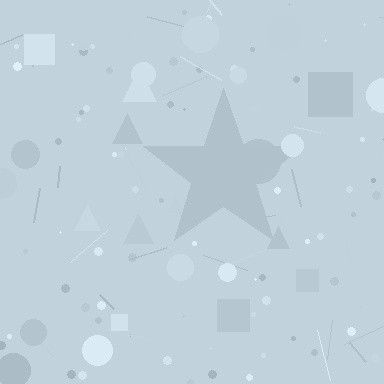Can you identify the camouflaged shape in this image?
The camouflaged shape is a star.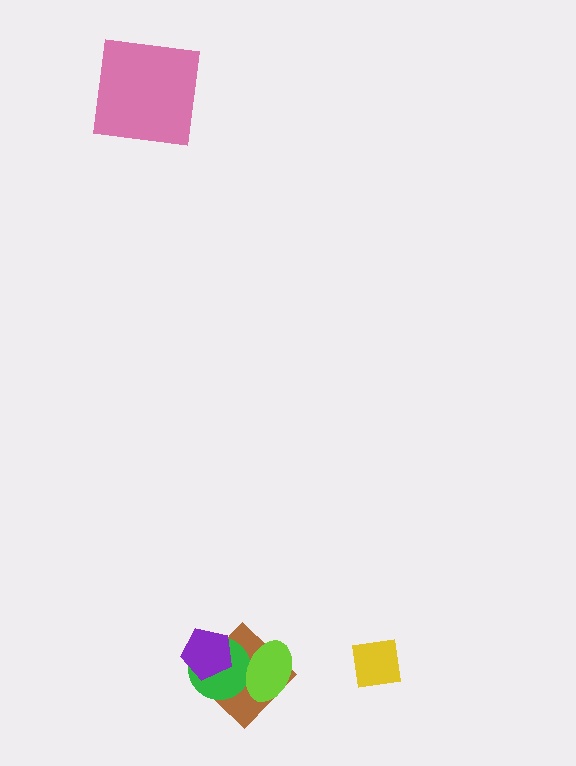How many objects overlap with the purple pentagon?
2 objects overlap with the purple pentagon.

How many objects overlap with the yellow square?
0 objects overlap with the yellow square.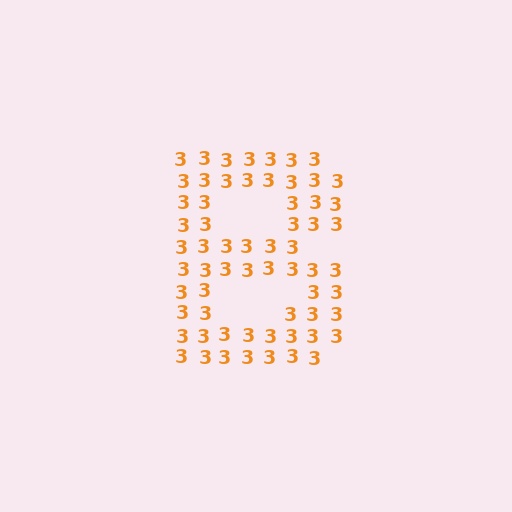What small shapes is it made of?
It is made of small digit 3's.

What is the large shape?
The large shape is the letter B.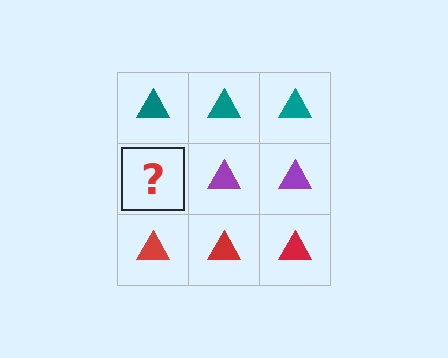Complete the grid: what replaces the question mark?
The question mark should be replaced with a purple triangle.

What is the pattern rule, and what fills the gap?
The rule is that each row has a consistent color. The gap should be filled with a purple triangle.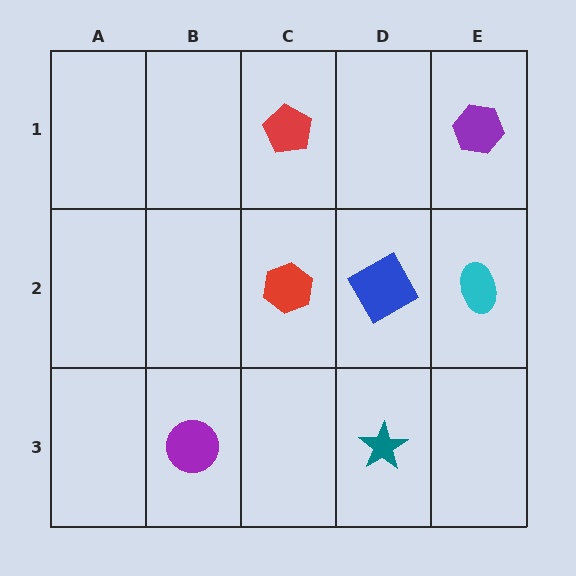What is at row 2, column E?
A cyan ellipse.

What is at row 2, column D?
A blue square.